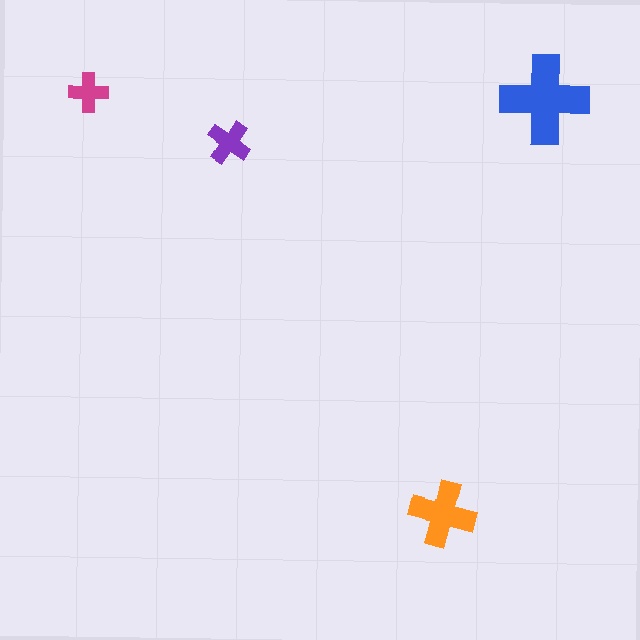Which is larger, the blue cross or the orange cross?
The blue one.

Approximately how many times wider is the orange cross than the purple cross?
About 1.5 times wider.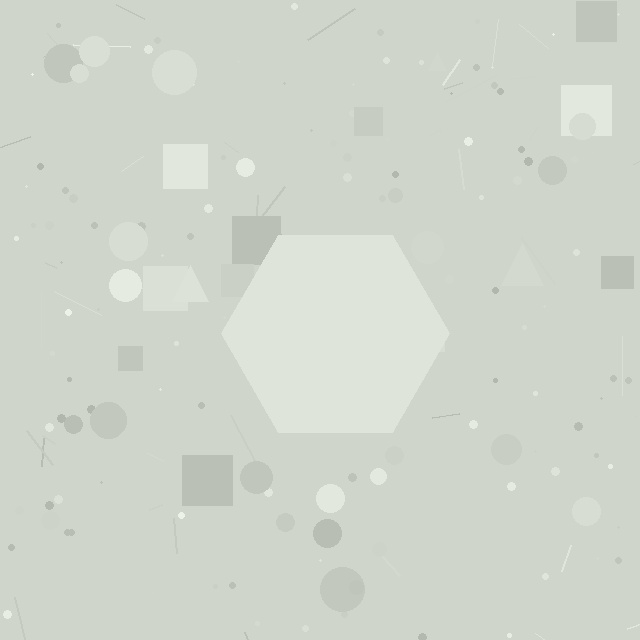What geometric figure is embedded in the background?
A hexagon is embedded in the background.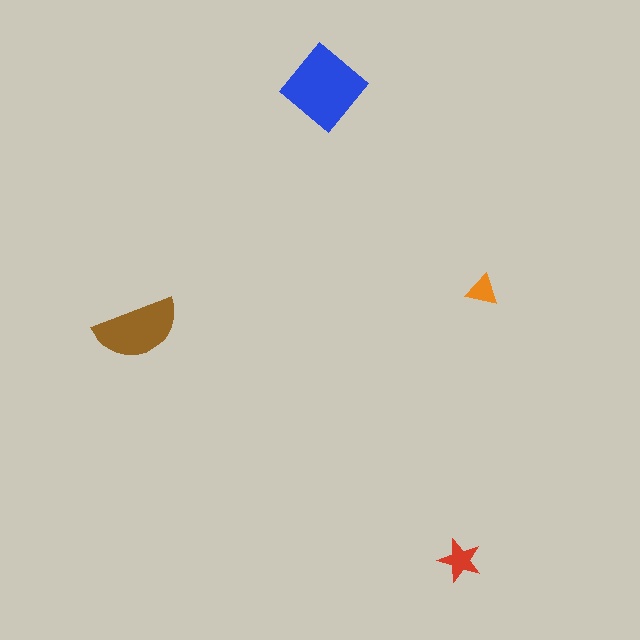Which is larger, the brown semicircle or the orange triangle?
The brown semicircle.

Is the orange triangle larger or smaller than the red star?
Smaller.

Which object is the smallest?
The orange triangle.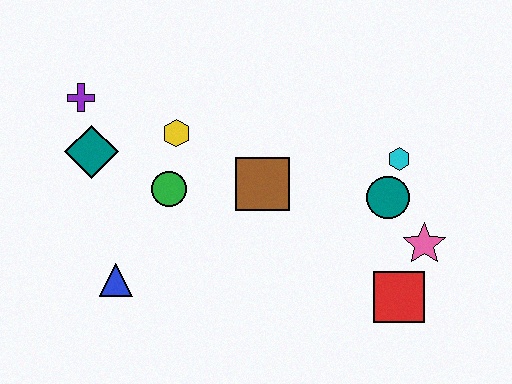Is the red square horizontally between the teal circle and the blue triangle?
No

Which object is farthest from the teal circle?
The purple cross is farthest from the teal circle.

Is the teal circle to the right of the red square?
No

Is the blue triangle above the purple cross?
No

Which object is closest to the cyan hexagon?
The teal circle is closest to the cyan hexagon.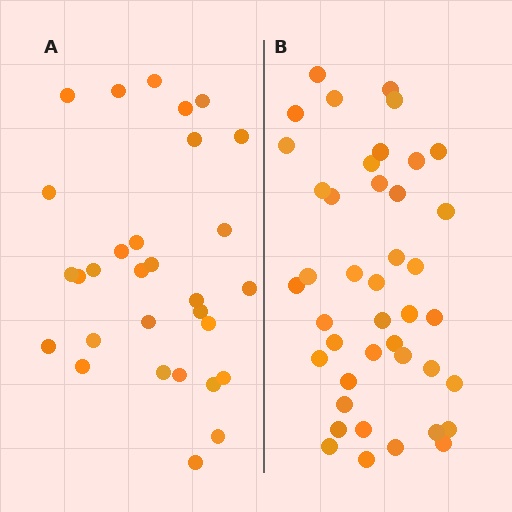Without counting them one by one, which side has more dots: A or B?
Region B (the right region) has more dots.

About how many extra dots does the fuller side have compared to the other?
Region B has roughly 12 or so more dots than region A.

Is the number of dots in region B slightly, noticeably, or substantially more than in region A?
Region B has noticeably more, but not dramatically so. The ratio is roughly 1.4 to 1.